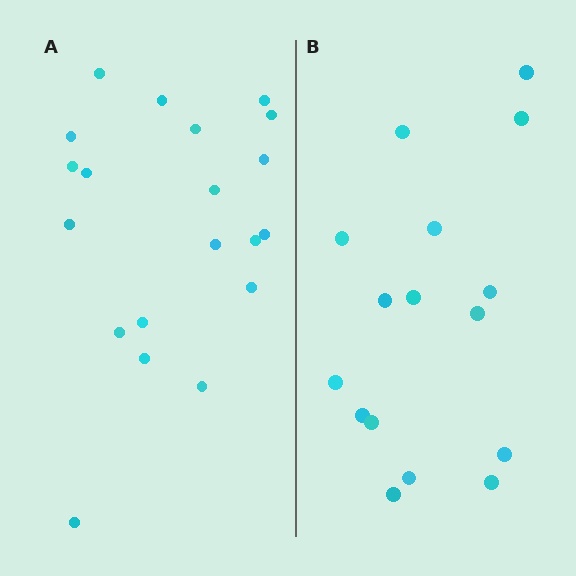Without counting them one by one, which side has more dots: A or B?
Region A (the left region) has more dots.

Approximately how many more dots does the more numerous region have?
Region A has about 4 more dots than region B.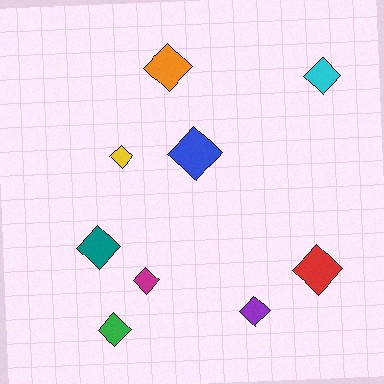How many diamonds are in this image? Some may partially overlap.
There are 9 diamonds.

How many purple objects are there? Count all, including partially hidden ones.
There is 1 purple object.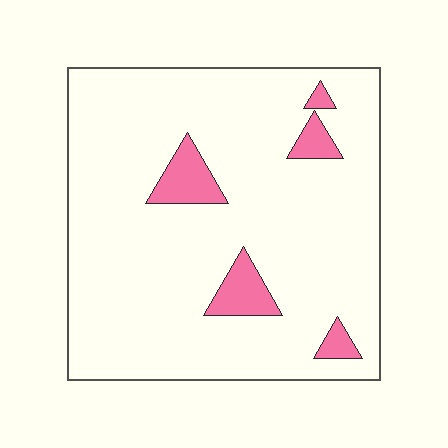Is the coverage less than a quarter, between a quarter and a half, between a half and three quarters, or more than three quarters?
Less than a quarter.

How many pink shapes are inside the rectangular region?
5.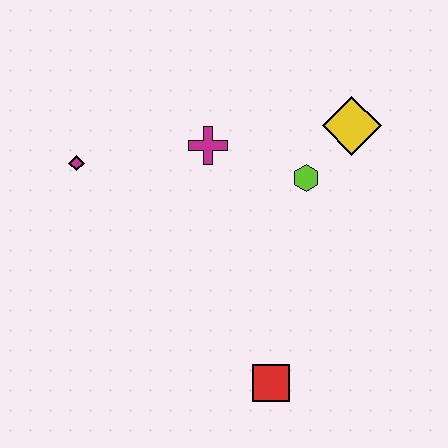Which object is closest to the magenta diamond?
The magenta cross is closest to the magenta diamond.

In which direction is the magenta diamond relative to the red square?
The magenta diamond is above the red square.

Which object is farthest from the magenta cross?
The red square is farthest from the magenta cross.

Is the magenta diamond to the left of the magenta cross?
Yes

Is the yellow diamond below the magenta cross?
No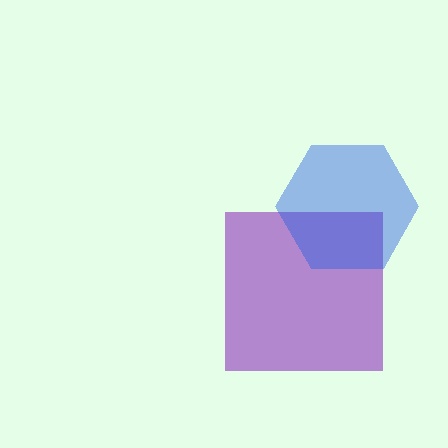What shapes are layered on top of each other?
The layered shapes are: a purple square, a blue hexagon.